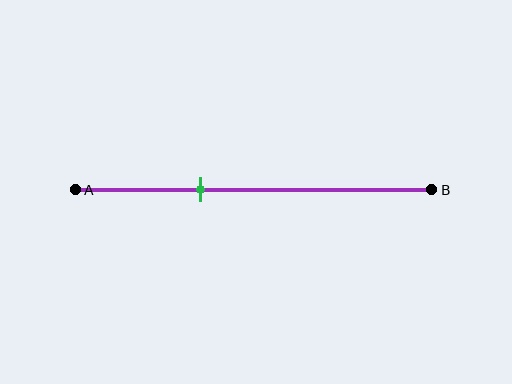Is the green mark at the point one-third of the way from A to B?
Yes, the mark is approximately at the one-third point.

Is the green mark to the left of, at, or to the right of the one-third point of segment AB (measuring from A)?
The green mark is approximately at the one-third point of segment AB.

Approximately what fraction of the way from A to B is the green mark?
The green mark is approximately 35% of the way from A to B.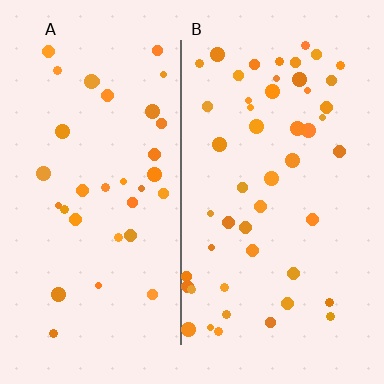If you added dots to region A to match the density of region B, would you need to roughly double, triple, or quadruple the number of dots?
Approximately double.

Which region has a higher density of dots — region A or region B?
B (the right).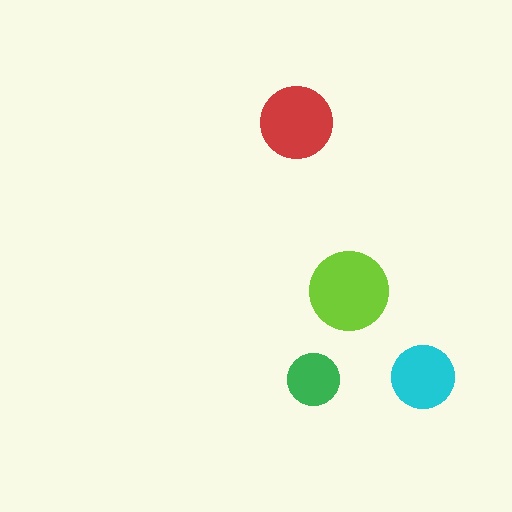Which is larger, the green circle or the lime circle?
The lime one.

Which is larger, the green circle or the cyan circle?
The cyan one.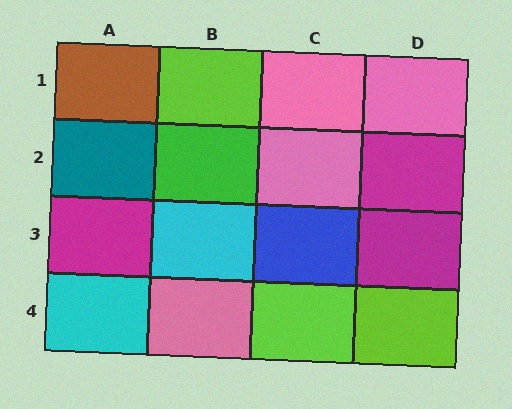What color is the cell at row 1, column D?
Pink.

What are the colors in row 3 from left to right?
Magenta, cyan, blue, magenta.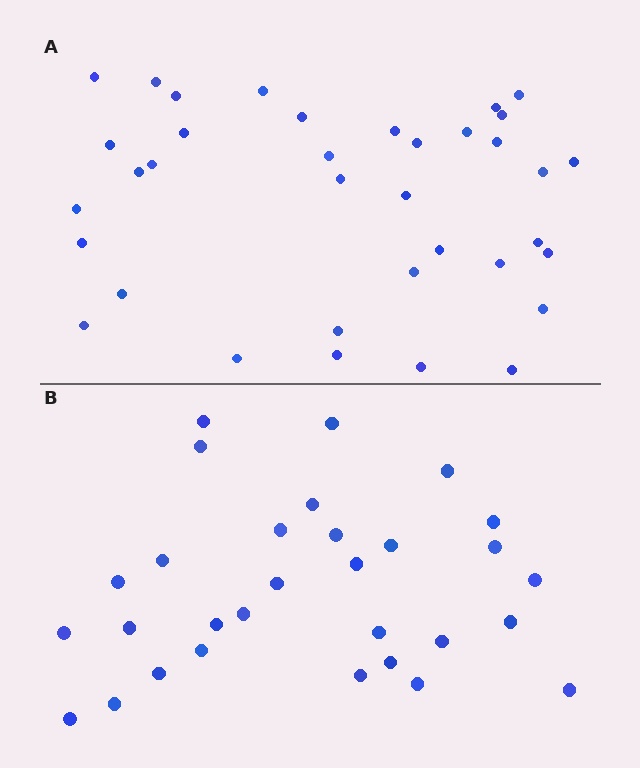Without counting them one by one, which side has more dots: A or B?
Region A (the top region) has more dots.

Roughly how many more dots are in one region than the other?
Region A has about 6 more dots than region B.